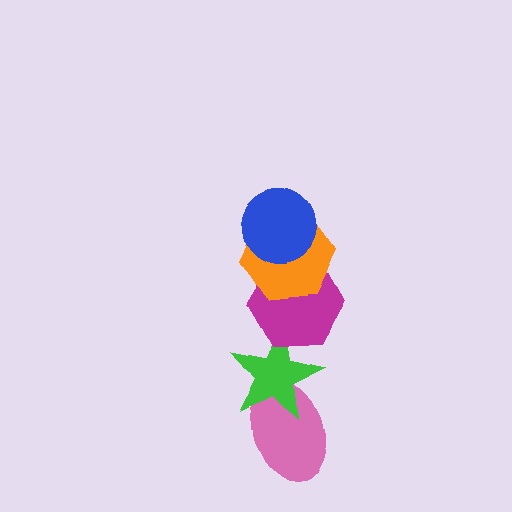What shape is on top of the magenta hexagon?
The orange hexagon is on top of the magenta hexagon.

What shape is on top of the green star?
The magenta hexagon is on top of the green star.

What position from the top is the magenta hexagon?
The magenta hexagon is 3rd from the top.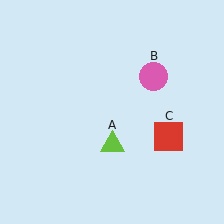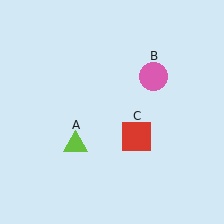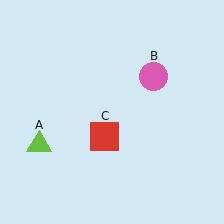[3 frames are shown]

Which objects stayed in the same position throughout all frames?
Pink circle (object B) remained stationary.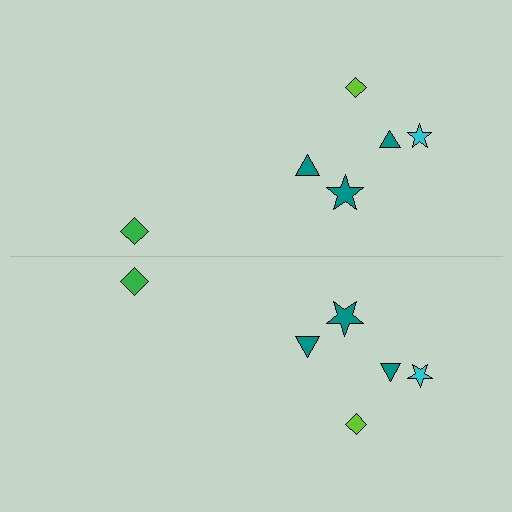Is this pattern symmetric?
Yes, this pattern has bilateral (reflection) symmetry.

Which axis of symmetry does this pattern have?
The pattern has a horizontal axis of symmetry running through the center of the image.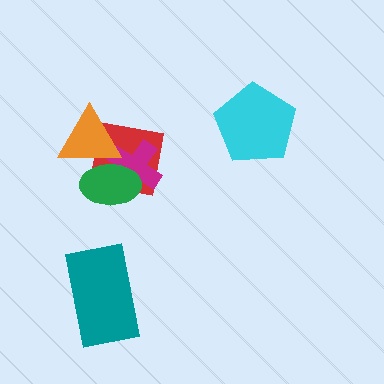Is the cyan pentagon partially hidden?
No, no other shape covers it.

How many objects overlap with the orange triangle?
3 objects overlap with the orange triangle.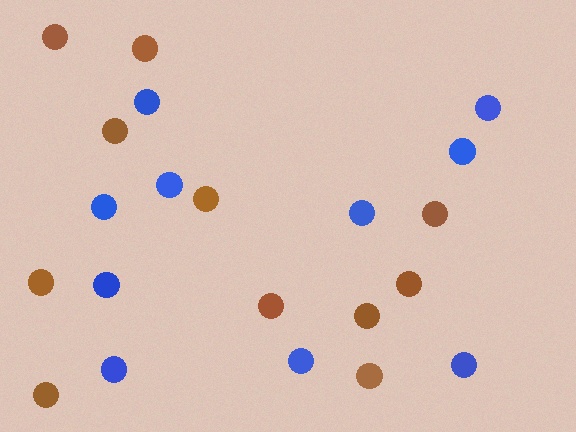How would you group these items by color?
There are 2 groups: one group of blue circles (10) and one group of brown circles (11).